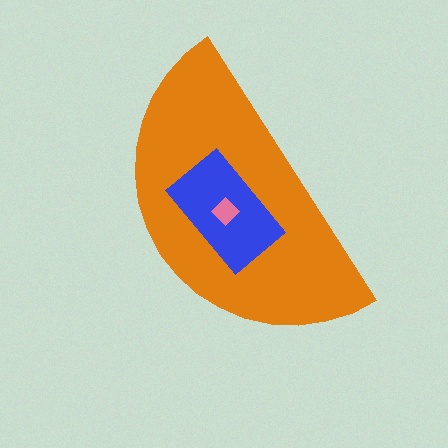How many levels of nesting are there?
3.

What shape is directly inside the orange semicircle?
The blue rectangle.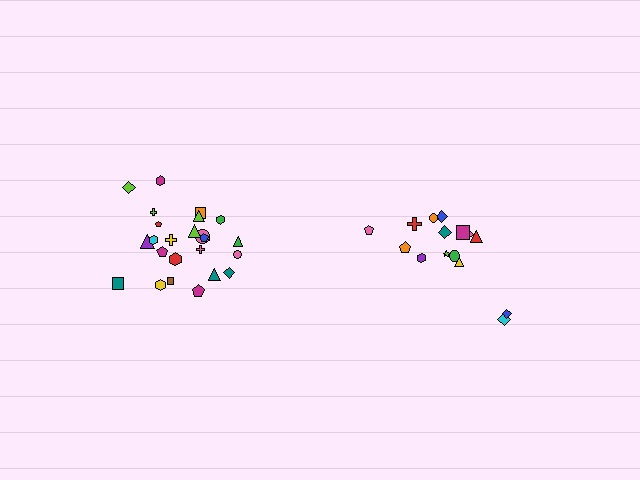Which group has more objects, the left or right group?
The left group.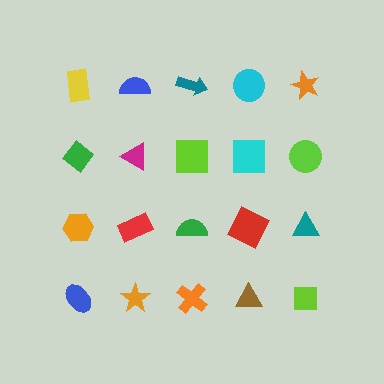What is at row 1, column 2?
A blue semicircle.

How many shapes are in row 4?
5 shapes.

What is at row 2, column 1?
A green diamond.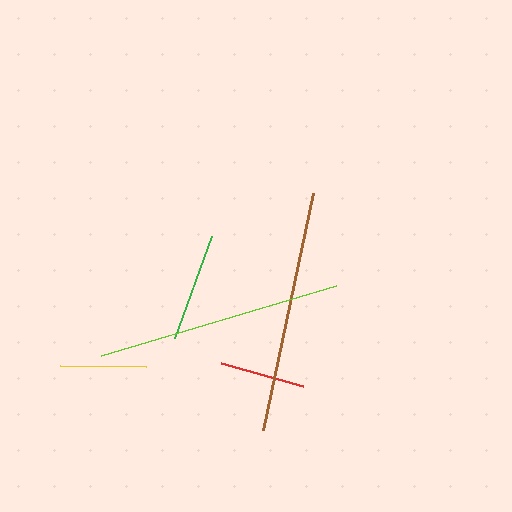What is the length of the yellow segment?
The yellow segment is approximately 86 pixels long.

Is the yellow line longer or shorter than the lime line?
The lime line is longer than the yellow line.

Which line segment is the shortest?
The red line is the shortest at approximately 85 pixels.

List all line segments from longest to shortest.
From longest to shortest: lime, brown, green, yellow, red.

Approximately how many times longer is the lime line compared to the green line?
The lime line is approximately 2.3 times the length of the green line.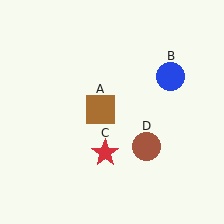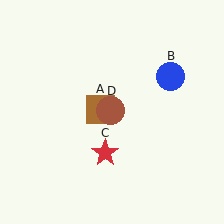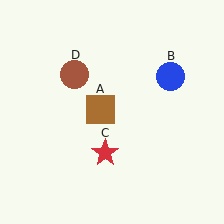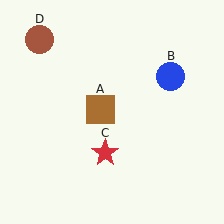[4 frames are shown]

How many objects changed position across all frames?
1 object changed position: brown circle (object D).